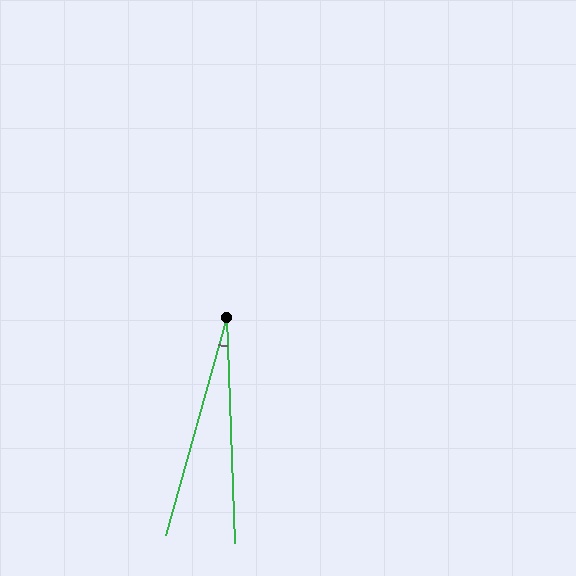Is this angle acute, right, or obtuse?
It is acute.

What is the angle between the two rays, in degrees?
Approximately 18 degrees.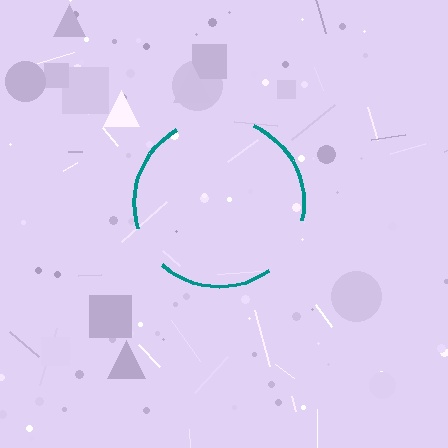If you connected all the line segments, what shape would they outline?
They would outline a circle.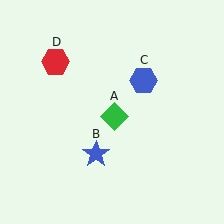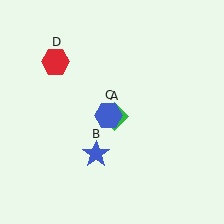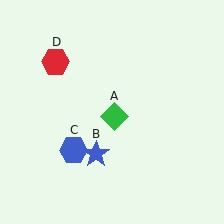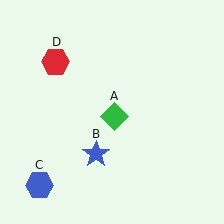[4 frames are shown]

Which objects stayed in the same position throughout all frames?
Green diamond (object A) and blue star (object B) and red hexagon (object D) remained stationary.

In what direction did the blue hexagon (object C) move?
The blue hexagon (object C) moved down and to the left.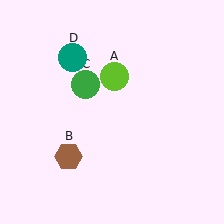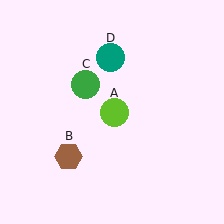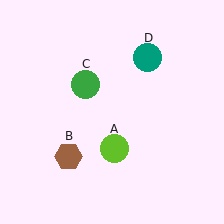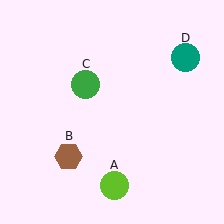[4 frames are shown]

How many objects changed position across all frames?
2 objects changed position: lime circle (object A), teal circle (object D).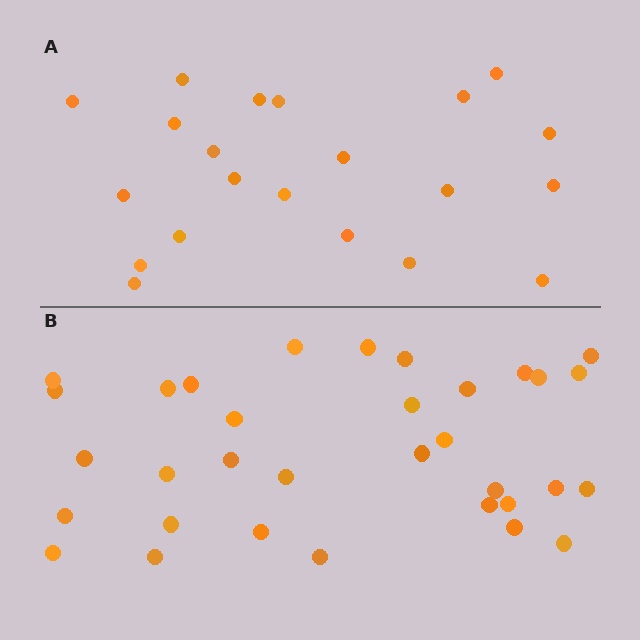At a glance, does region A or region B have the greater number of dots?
Region B (the bottom region) has more dots.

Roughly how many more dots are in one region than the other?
Region B has roughly 12 or so more dots than region A.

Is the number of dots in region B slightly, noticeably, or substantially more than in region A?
Region B has substantially more. The ratio is roughly 1.6 to 1.